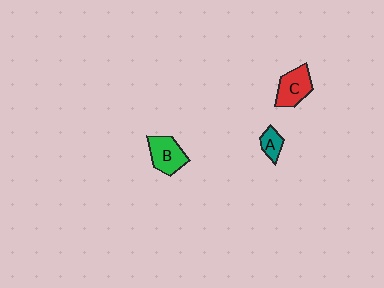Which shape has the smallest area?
Shape A (teal).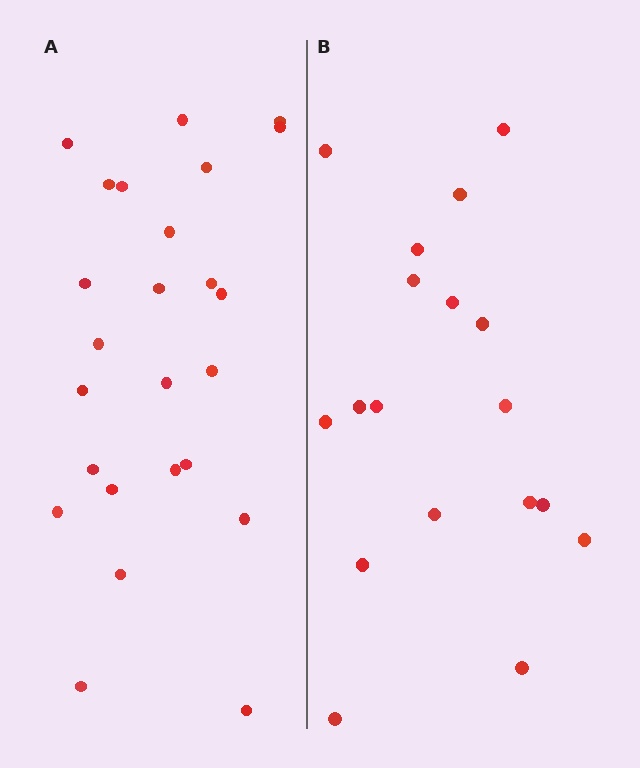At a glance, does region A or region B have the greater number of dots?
Region A (the left region) has more dots.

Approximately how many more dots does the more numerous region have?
Region A has roughly 8 or so more dots than region B.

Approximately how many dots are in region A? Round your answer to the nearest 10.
About 20 dots. (The exact count is 25, which rounds to 20.)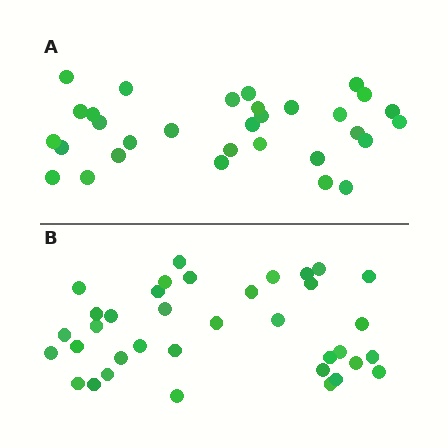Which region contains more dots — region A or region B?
Region B (the bottom region) has more dots.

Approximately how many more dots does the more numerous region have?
Region B has about 5 more dots than region A.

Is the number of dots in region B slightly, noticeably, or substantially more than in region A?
Region B has only slightly more — the two regions are fairly close. The ratio is roughly 1.2 to 1.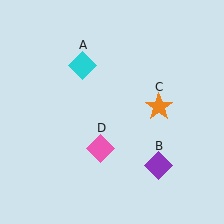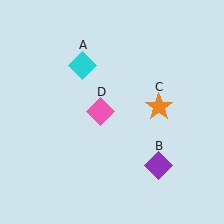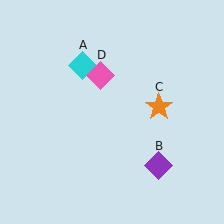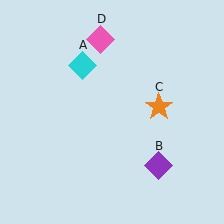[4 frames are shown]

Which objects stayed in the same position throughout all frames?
Cyan diamond (object A) and purple diamond (object B) and orange star (object C) remained stationary.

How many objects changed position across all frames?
1 object changed position: pink diamond (object D).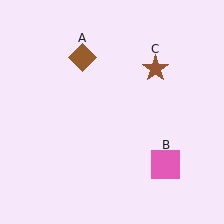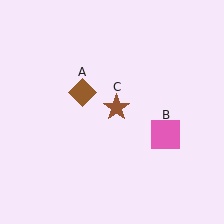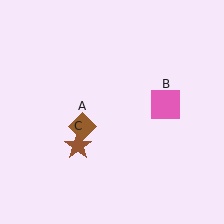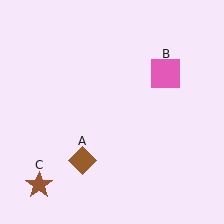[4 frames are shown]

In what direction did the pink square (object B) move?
The pink square (object B) moved up.